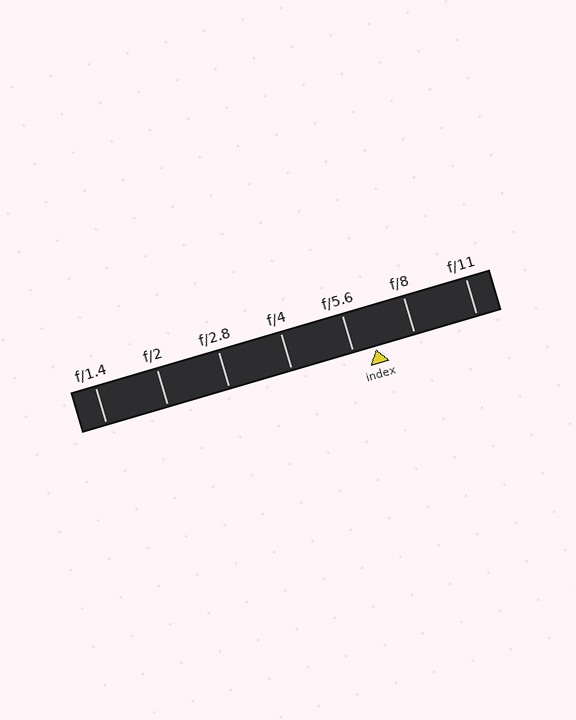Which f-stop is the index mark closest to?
The index mark is closest to f/5.6.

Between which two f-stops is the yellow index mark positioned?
The index mark is between f/5.6 and f/8.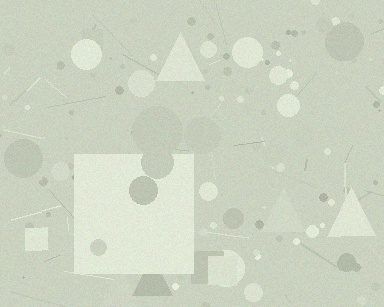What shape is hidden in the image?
A square is hidden in the image.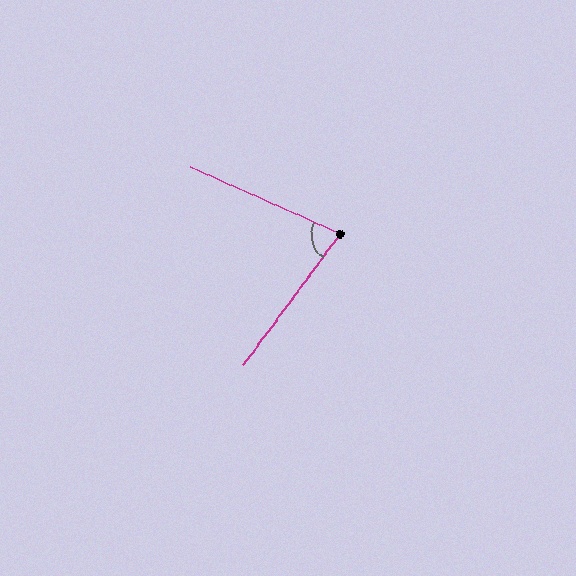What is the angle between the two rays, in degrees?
Approximately 78 degrees.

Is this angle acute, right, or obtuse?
It is acute.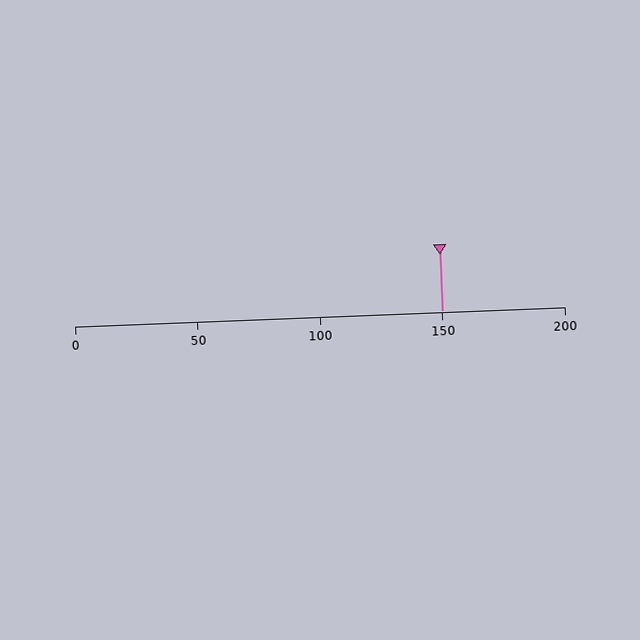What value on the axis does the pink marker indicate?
The marker indicates approximately 150.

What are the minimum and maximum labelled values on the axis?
The axis runs from 0 to 200.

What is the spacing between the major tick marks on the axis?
The major ticks are spaced 50 apart.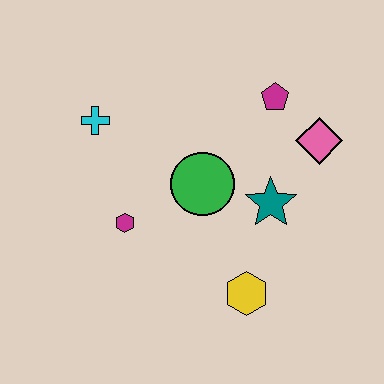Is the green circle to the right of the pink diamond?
No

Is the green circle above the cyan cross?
No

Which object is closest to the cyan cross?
The magenta hexagon is closest to the cyan cross.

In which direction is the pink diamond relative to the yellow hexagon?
The pink diamond is above the yellow hexagon.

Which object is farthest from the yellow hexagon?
The cyan cross is farthest from the yellow hexagon.